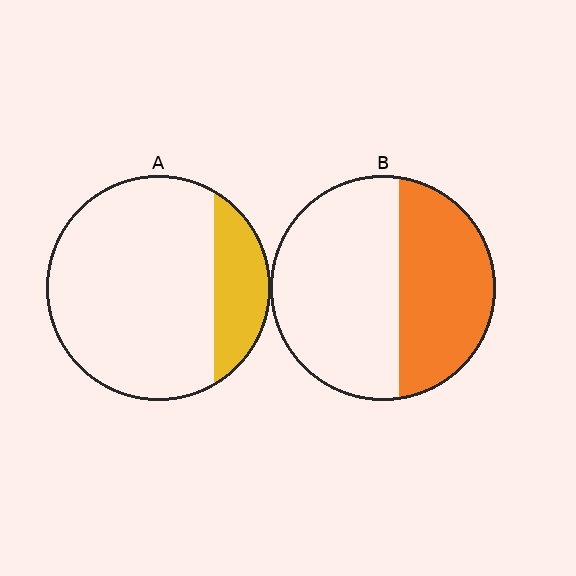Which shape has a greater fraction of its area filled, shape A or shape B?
Shape B.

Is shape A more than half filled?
No.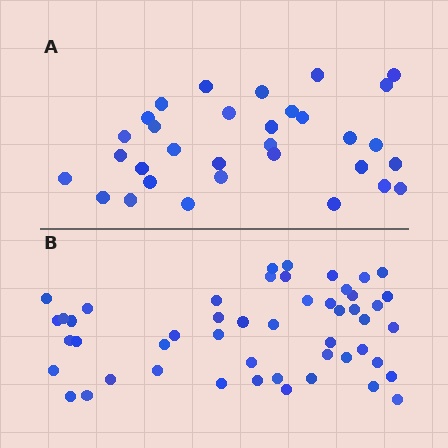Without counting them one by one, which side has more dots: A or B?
Region B (the bottom region) has more dots.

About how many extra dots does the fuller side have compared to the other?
Region B has approximately 20 more dots than region A.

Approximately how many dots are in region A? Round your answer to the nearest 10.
About 30 dots. (The exact count is 32, which rounds to 30.)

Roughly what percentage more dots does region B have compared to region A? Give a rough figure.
About 55% more.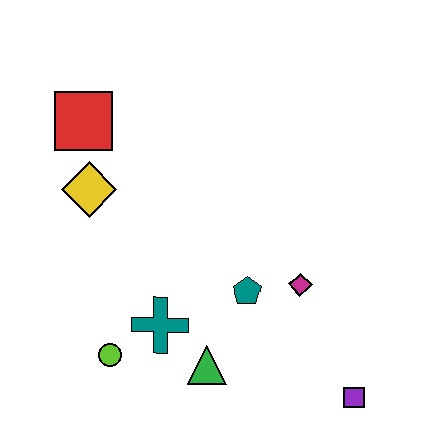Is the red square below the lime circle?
No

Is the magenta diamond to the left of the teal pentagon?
No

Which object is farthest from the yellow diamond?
The purple square is farthest from the yellow diamond.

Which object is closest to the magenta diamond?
The teal pentagon is closest to the magenta diamond.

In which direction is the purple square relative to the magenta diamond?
The purple square is below the magenta diamond.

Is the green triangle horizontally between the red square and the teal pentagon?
Yes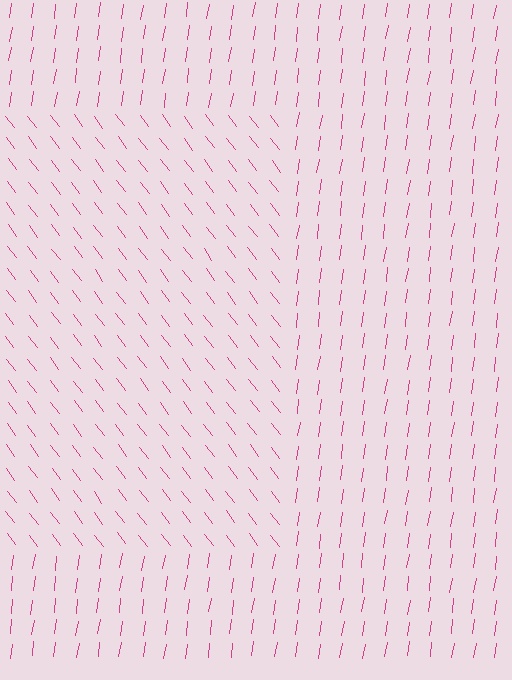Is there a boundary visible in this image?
Yes, there is a texture boundary formed by a change in line orientation.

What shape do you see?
I see a rectangle.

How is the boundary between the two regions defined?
The boundary is defined purely by a change in line orientation (approximately 45 degrees difference). All lines are the same color and thickness.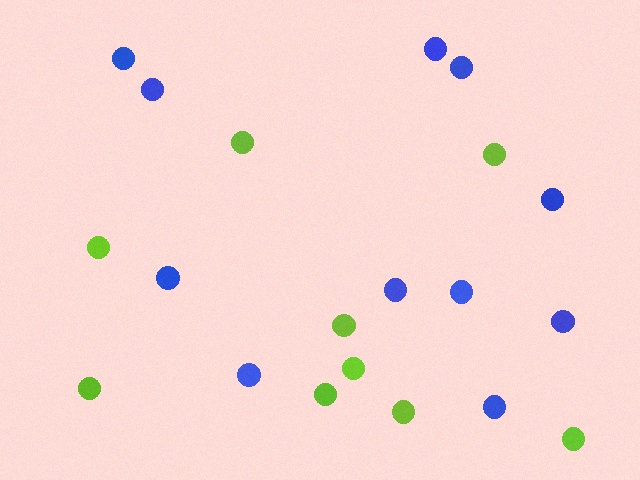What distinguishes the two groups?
There are 2 groups: one group of blue circles (11) and one group of lime circles (9).